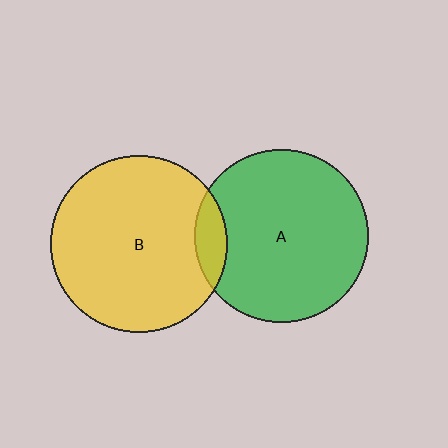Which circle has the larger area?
Circle B (yellow).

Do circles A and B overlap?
Yes.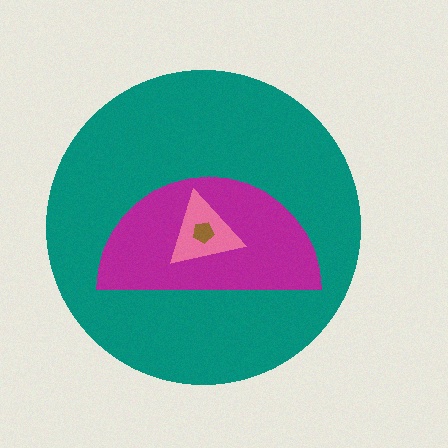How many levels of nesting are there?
4.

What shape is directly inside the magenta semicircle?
The pink triangle.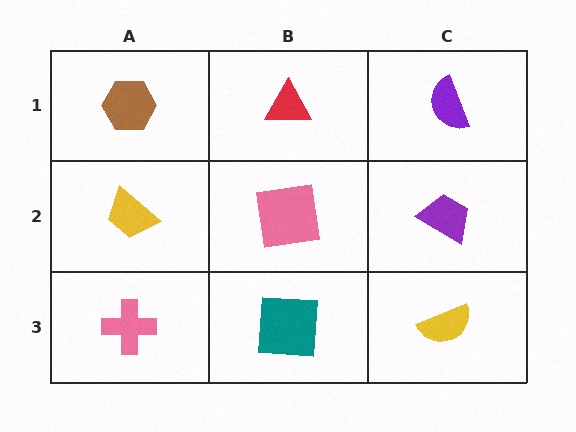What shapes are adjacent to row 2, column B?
A red triangle (row 1, column B), a teal square (row 3, column B), a yellow trapezoid (row 2, column A), a purple trapezoid (row 2, column C).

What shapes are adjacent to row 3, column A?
A yellow trapezoid (row 2, column A), a teal square (row 3, column B).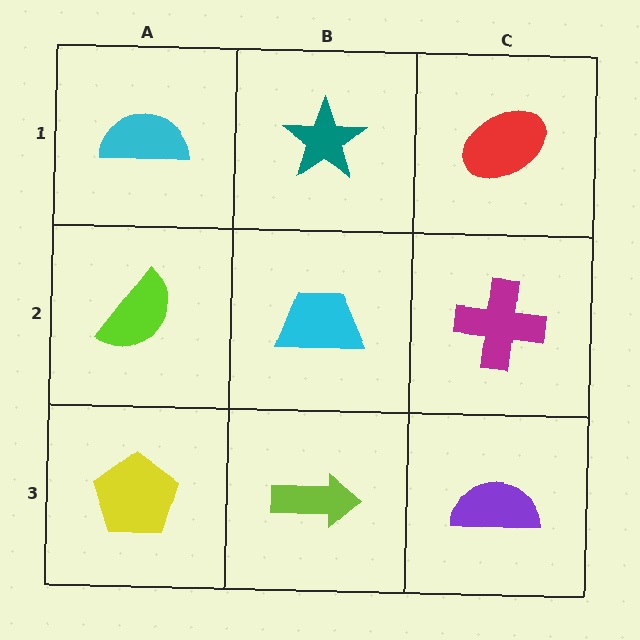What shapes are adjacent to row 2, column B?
A teal star (row 1, column B), a lime arrow (row 3, column B), a lime semicircle (row 2, column A), a magenta cross (row 2, column C).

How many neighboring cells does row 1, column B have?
3.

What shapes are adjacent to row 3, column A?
A lime semicircle (row 2, column A), a lime arrow (row 3, column B).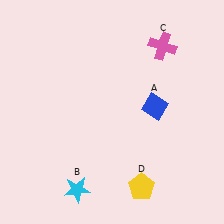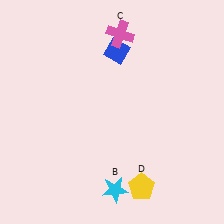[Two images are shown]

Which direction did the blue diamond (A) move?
The blue diamond (A) moved up.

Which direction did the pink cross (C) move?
The pink cross (C) moved left.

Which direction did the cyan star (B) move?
The cyan star (B) moved right.